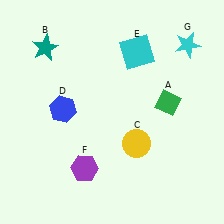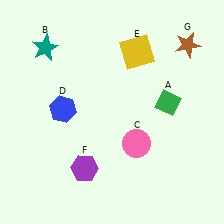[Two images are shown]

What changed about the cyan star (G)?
In Image 1, G is cyan. In Image 2, it changed to brown.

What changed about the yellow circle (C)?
In Image 1, C is yellow. In Image 2, it changed to pink.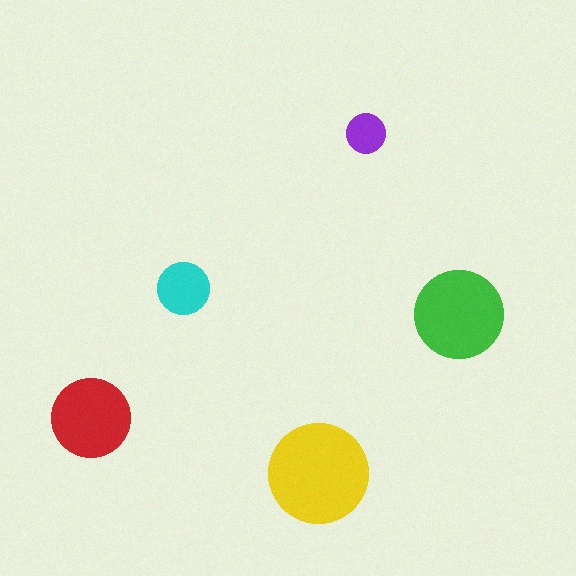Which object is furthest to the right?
The green circle is rightmost.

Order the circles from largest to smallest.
the yellow one, the green one, the red one, the cyan one, the purple one.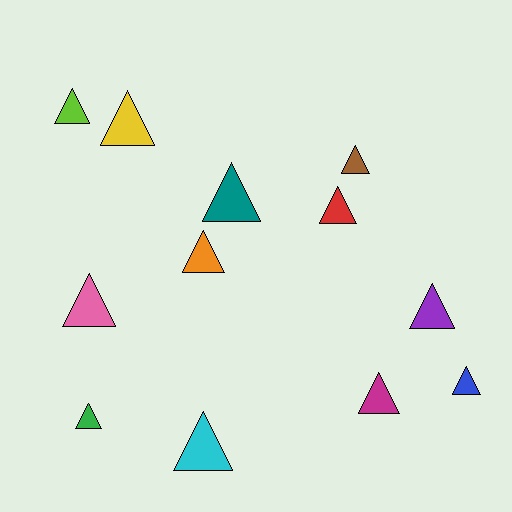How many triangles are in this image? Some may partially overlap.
There are 12 triangles.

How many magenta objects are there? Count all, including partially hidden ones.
There is 1 magenta object.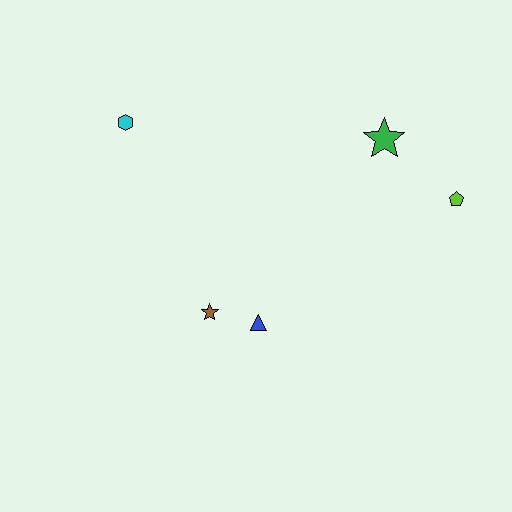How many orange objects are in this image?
There are no orange objects.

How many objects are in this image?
There are 5 objects.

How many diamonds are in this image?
There are no diamonds.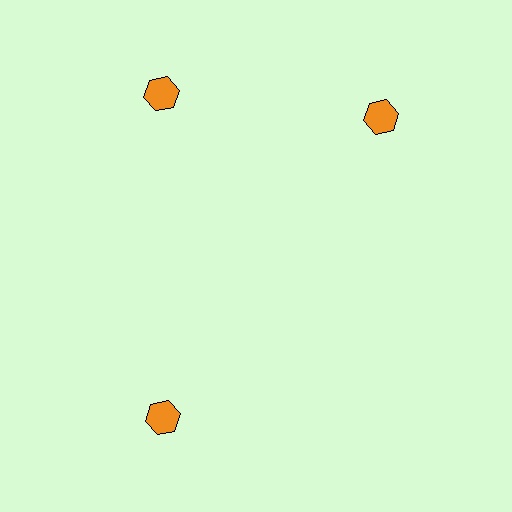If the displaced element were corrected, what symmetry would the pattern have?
It would have 3-fold rotational symmetry — the pattern would map onto itself every 120 degrees.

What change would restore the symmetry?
The symmetry would be restored by rotating it back into even spacing with its neighbors so that all 3 hexagons sit at equal angles and equal distance from the center.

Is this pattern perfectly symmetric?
No. The 3 orange hexagons are arranged in a ring, but one element near the 3 o'clock position is rotated out of alignment along the ring, breaking the 3-fold rotational symmetry.